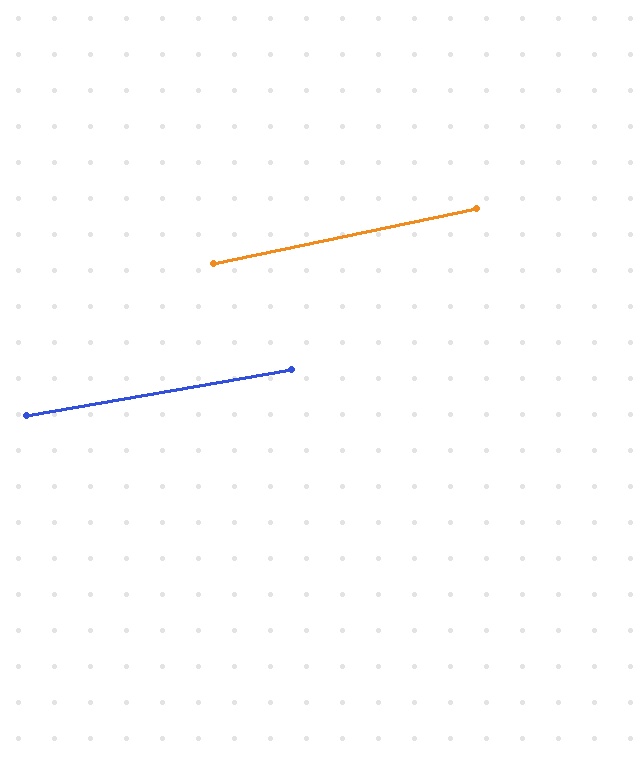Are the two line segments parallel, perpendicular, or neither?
Parallel — their directions differ by only 2.0°.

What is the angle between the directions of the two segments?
Approximately 2 degrees.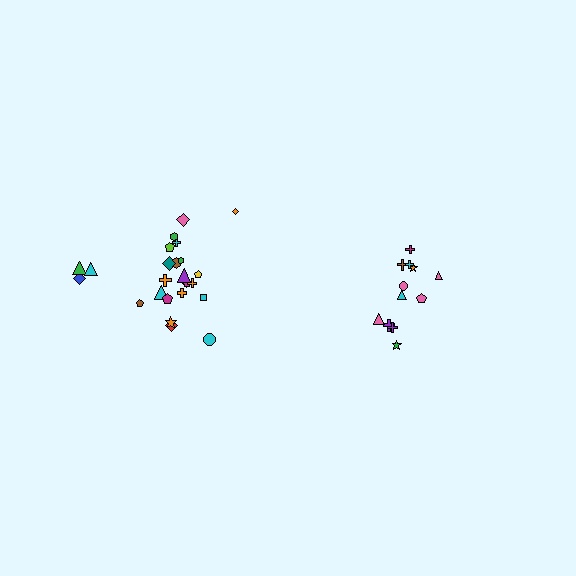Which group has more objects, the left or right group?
The left group.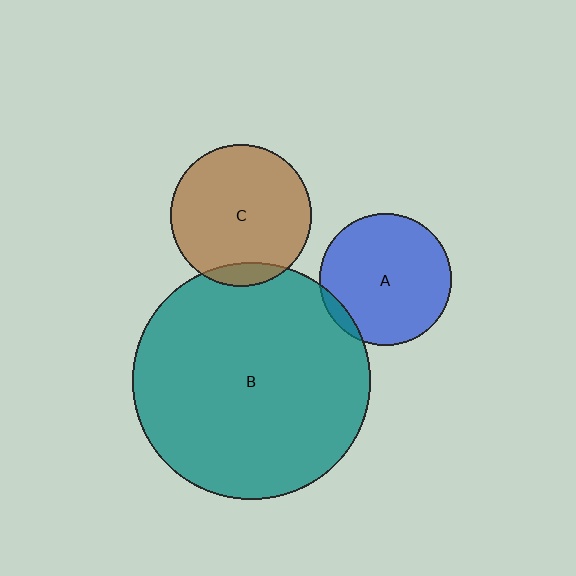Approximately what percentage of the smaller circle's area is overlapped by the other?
Approximately 10%.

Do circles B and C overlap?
Yes.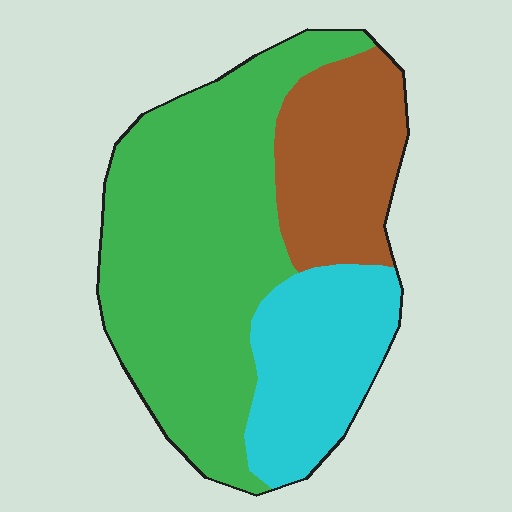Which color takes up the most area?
Green, at roughly 55%.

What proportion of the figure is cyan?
Cyan covers around 25% of the figure.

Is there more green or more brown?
Green.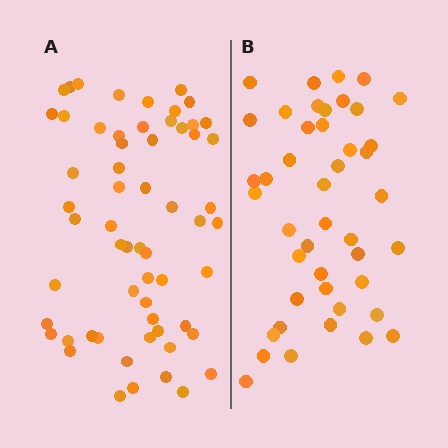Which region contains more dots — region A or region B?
Region A (the left region) has more dots.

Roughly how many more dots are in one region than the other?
Region A has approximately 15 more dots than region B.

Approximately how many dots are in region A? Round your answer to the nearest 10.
About 60 dots.